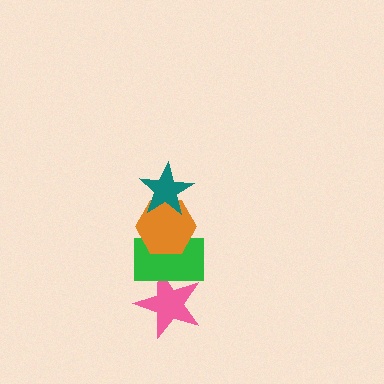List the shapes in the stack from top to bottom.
From top to bottom: the teal star, the orange hexagon, the green rectangle, the pink star.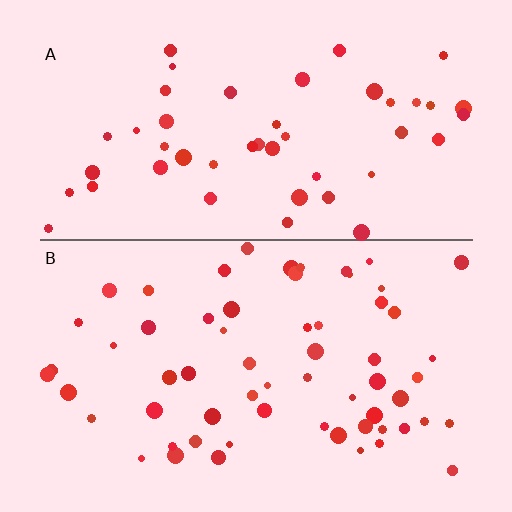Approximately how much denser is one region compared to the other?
Approximately 1.3× — region B over region A.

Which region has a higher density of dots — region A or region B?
B (the bottom).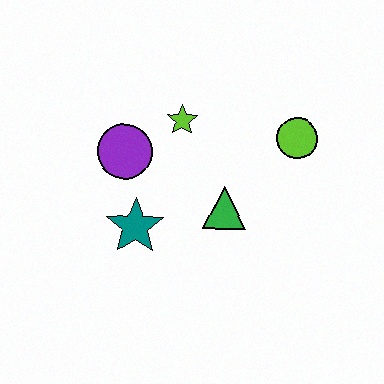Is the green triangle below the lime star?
Yes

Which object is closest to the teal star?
The purple circle is closest to the teal star.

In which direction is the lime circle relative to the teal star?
The lime circle is to the right of the teal star.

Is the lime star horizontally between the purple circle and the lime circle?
Yes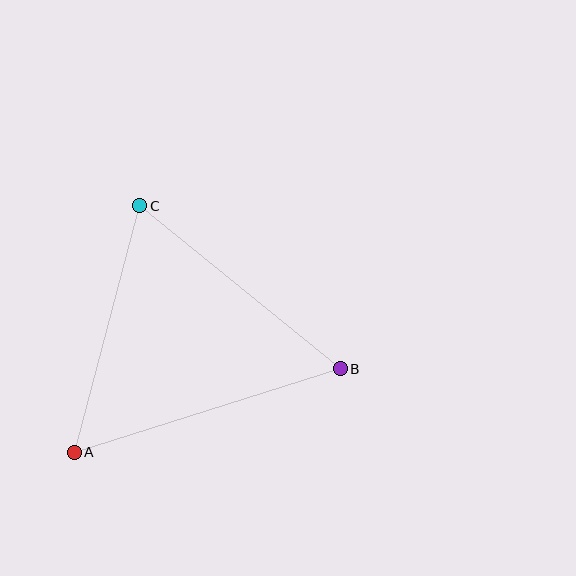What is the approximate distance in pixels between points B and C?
The distance between B and C is approximately 258 pixels.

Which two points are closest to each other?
Points A and C are closest to each other.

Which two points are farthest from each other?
Points A and B are farthest from each other.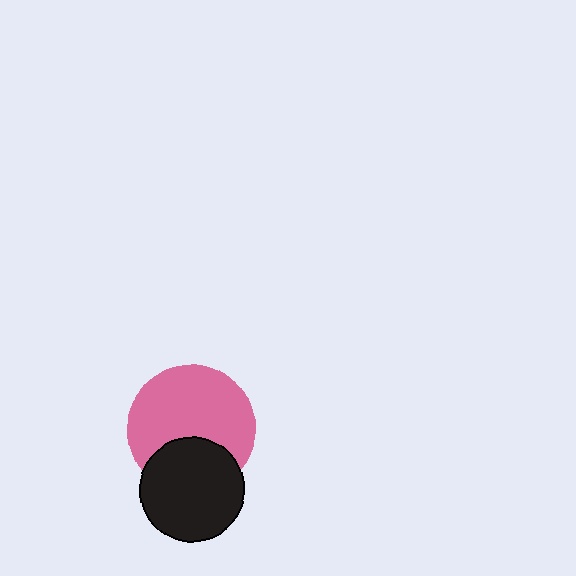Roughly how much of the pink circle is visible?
Most of it is visible (roughly 70%).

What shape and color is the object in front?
The object in front is a black circle.